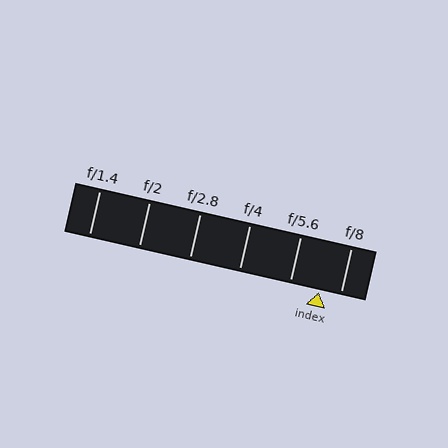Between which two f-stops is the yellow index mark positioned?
The index mark is between f/5.6 and f/8.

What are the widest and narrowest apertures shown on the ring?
The widest aperture shown is f/1.4 and the narrowest is f/8.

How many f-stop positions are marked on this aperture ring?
There are 6 f-stop positions marked.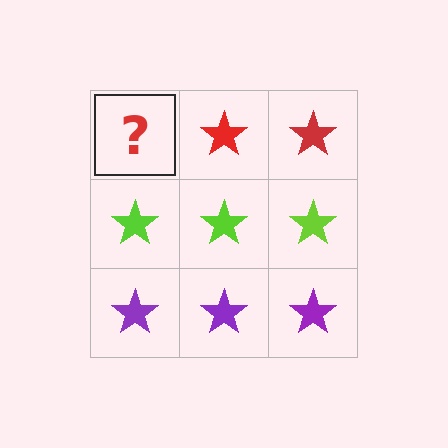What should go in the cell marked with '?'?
The missing cell should contain a red star.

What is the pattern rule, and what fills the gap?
The rule is that each row has a consistent color. The gap should be filled with a red star.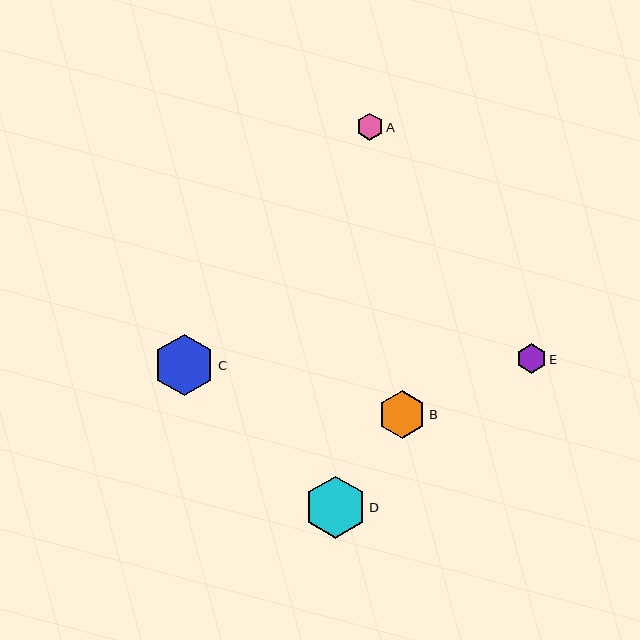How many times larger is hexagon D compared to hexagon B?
Hexagon D is approximately 1.3 times the size of hexagon B.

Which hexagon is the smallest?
Hexagon A is the smallest with a size of approximately 27 pixels.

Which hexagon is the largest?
Hexagon D is the largest with a size of approximately 62 pixels.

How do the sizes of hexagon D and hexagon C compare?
Hexagon D and hexagon C are approximately the same size.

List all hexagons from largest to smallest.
From largest to smallest: D, C, B, E, A.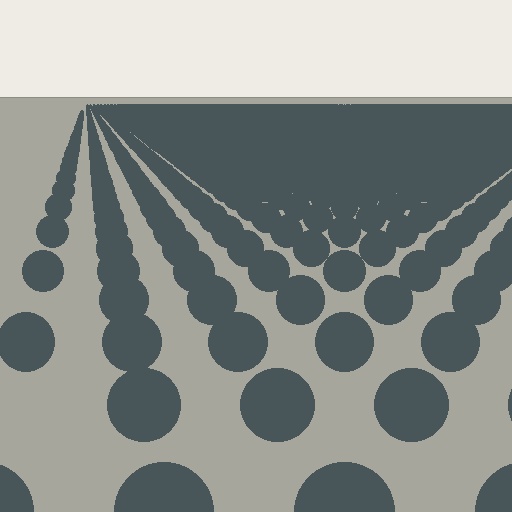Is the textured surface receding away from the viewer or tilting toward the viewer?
The surface is receding away from the viewer. Texture elements get smaller and denser toward the top.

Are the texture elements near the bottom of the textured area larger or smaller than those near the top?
Larger. Near the bottom, elements are closer to the viewer and appear at a bigger on-screen size.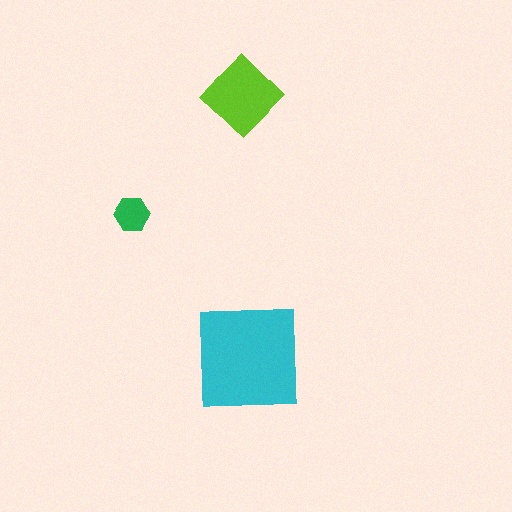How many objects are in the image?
There are 3 objects in the image.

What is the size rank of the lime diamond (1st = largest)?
2nd.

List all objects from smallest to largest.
The green hexagon, the lime diamond, the cyan square.